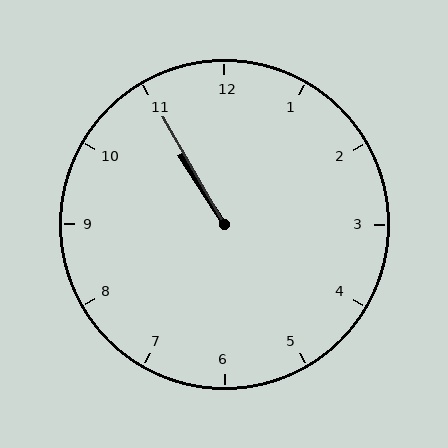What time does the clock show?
10:55.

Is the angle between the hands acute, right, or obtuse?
It is acute.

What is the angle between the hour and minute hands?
Approximately 2 degrees.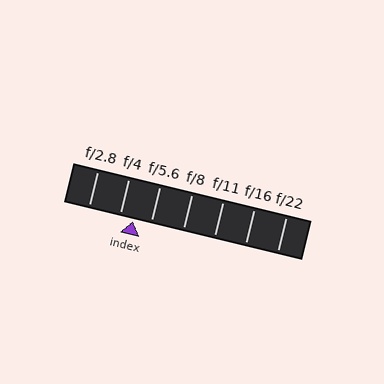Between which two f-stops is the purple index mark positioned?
The index mark is between f/4 and f/5.6.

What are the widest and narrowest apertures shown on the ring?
The widest aperture shown is f/2.8 and the narrowest is f/22.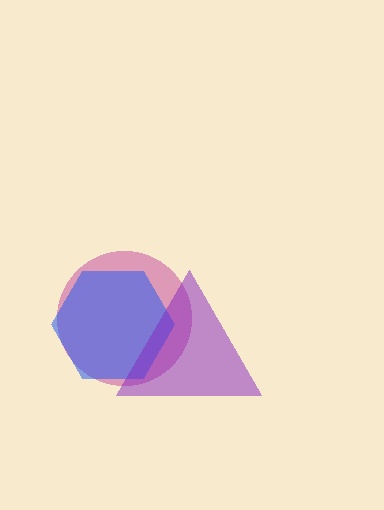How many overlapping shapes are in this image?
There are 3 overlapping shapes in the image.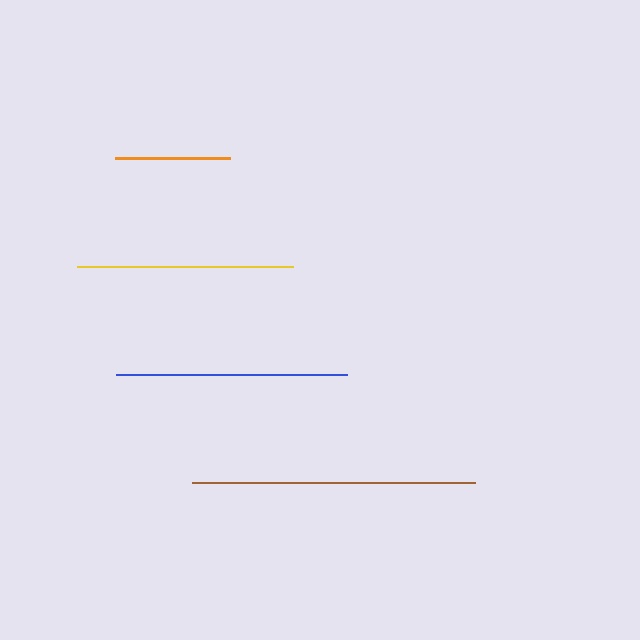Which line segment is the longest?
The brown line is the longest at approximately 283 pixels.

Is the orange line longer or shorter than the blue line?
The blue line is longer than the orange line.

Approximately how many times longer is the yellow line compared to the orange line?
The yellow line is approximately 1.9 times the length of the orange line.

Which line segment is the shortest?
The orange line is the shortest at approximately 115 pixels.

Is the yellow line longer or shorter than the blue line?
The blue line is longer than the yellow line.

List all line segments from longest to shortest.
From longest to shortest: brown, blue, yellow, orange.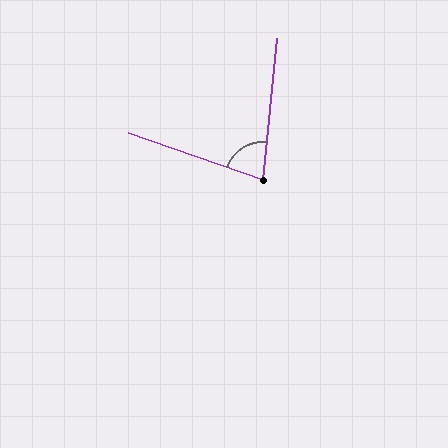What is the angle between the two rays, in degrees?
Approximately 77 degrees.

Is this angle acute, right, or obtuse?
It is acute.